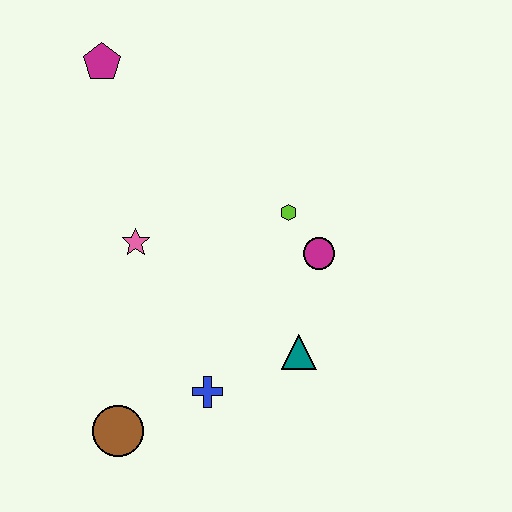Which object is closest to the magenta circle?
The lime hexagon is closest to the magenta circle.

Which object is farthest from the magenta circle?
The magenta pentagon is farthest from the magenta circle.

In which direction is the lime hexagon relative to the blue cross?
The lime hexagon is above the blue cross.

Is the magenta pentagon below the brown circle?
No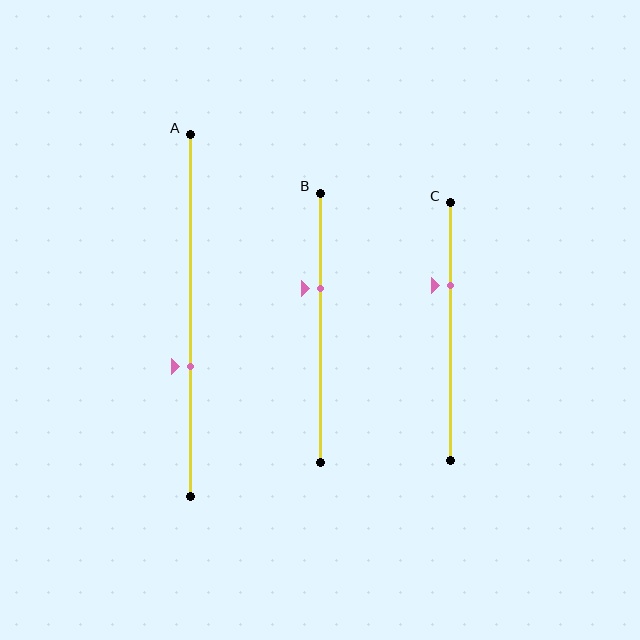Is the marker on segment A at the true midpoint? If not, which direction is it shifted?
No, the marker on segment A is shifted downward by about 14% of the segment length.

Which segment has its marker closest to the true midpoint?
Segment A has its marker closest to the true midpoint.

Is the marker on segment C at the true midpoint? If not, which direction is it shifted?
No, the marker on segment C is shifted upward by about 18% of the segment length.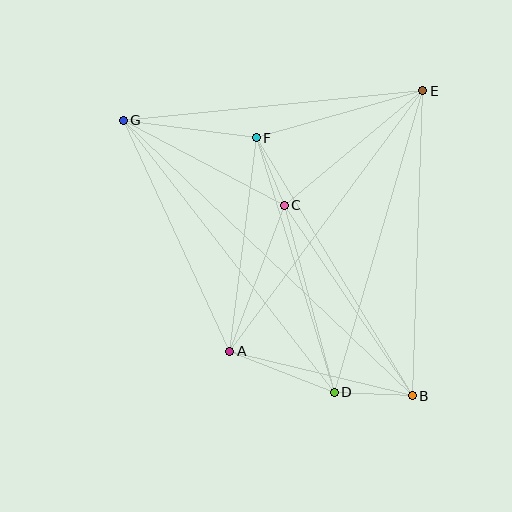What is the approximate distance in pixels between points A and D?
The distance between A and D is approximately 112 pixels.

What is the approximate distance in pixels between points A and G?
The distance between A and G is approximately 255 pixels.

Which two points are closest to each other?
Points C and F are closest to each other.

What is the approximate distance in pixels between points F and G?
The distance between F and G is approximately 134 pixels.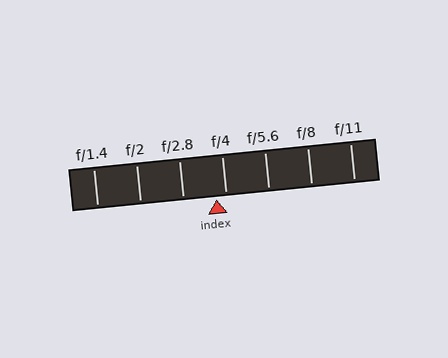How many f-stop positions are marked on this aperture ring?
There are 7 f-stop positions marked.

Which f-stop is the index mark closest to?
The index mark is closest to f/4.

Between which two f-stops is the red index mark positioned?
The index mark is between f/2.8 and f/4.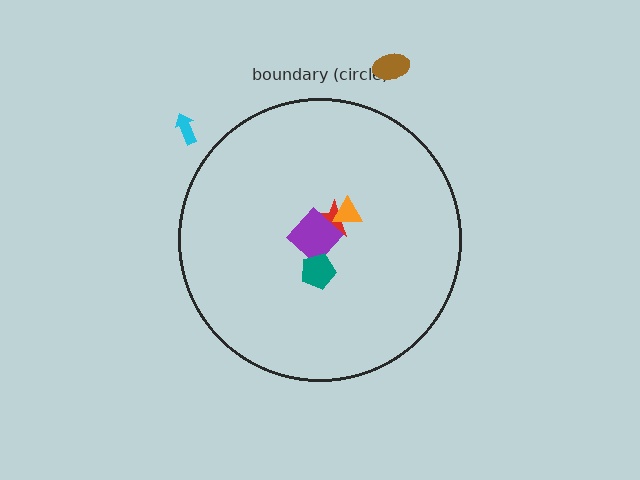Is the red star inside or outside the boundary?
Inside.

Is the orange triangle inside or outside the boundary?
Inside.